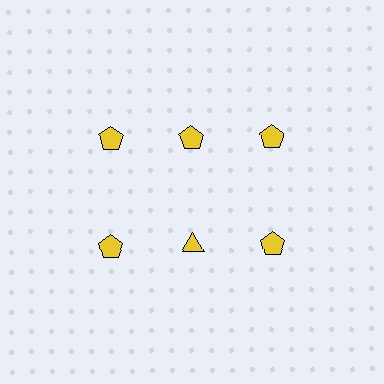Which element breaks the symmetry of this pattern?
The yellow triangle in the second row, second from left column breaks the symmetry. All other shapes are yellow pentagons.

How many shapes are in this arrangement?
There are 6 shapes arranged in a grid pattern.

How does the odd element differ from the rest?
It has a different shape: triangle instead of pentagon.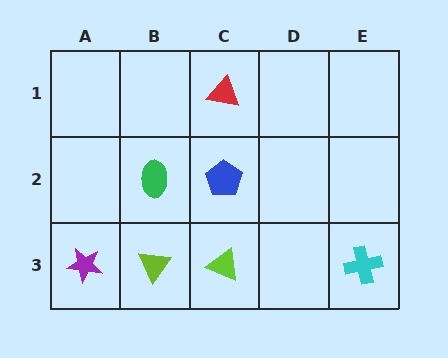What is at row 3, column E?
A cyan cross.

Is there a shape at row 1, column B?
No, that cell is empty.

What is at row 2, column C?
A blue pentagon.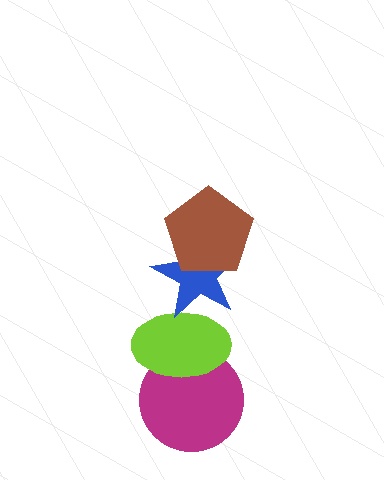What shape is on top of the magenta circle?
The lime ellipse is on top of the magenta circle.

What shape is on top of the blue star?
The brown pentagon is on top of the blue star.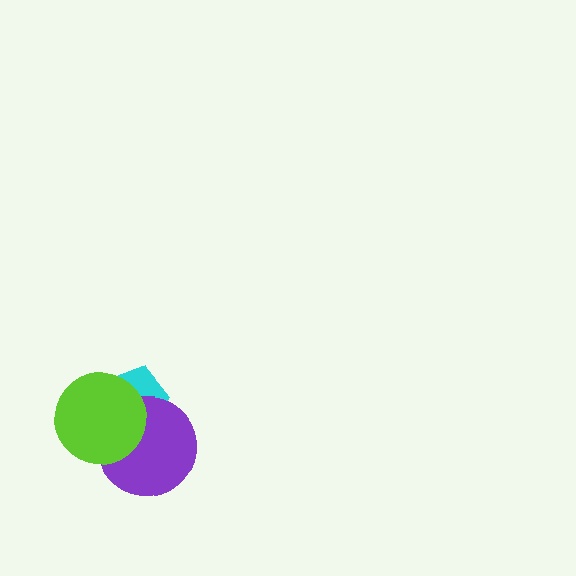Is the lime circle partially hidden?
No, no other shape covers it.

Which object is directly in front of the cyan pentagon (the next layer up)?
The purple circle is directly in front of the cyan pentagon.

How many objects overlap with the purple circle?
2 objects overlap with the purple circle.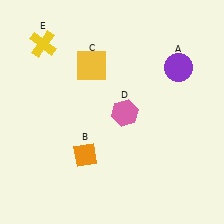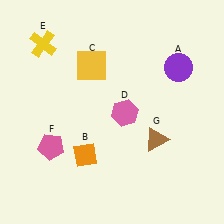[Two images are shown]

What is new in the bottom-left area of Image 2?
A pink pentagon (F) was added in the bottom-left area of Image 2.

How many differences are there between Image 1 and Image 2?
There are 2 differences between the two images.